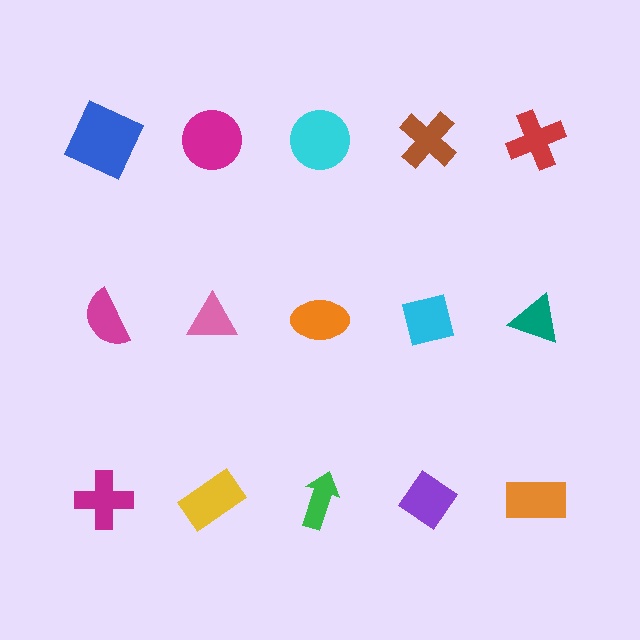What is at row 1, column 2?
A magenta circle.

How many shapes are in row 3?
5 shapes.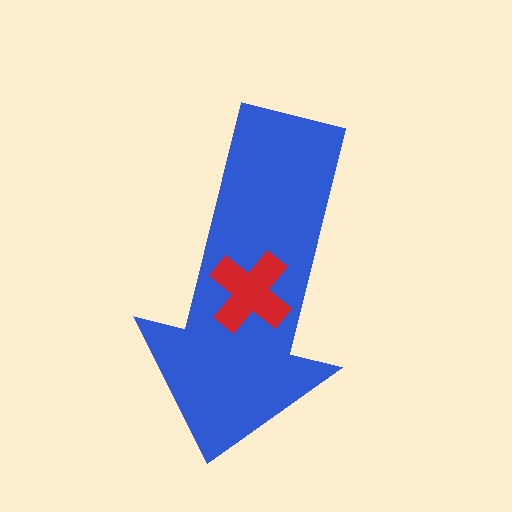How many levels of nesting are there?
2.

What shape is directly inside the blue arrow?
The red cross.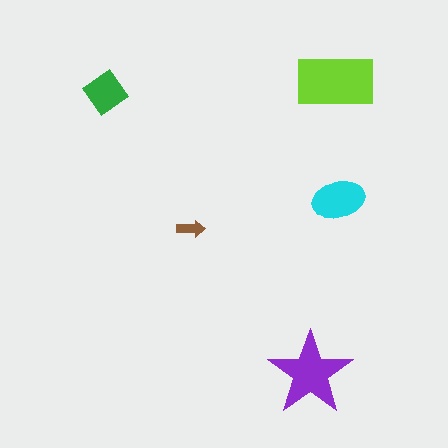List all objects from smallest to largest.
The brown arrow, the green diamond, the cyan ellipse, the purple star, the lime rectangle.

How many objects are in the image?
There are 5 objects in the image.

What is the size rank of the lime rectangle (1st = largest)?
1st.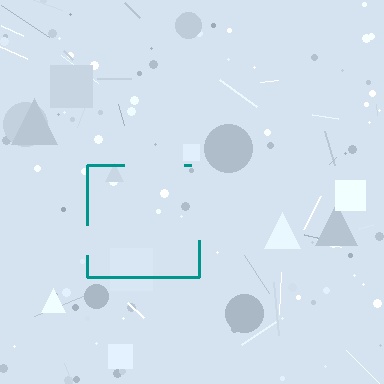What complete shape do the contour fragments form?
The contour fragments form a square.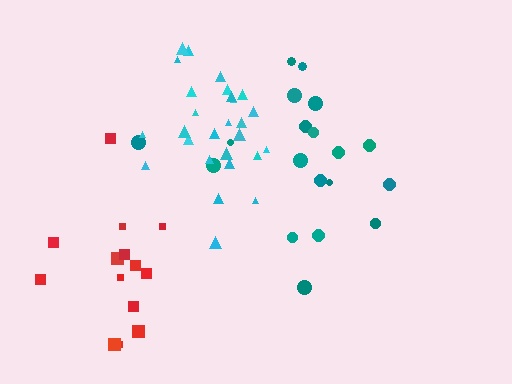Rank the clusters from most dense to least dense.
cyan, teal, red.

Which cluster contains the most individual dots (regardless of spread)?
Cyan (27).